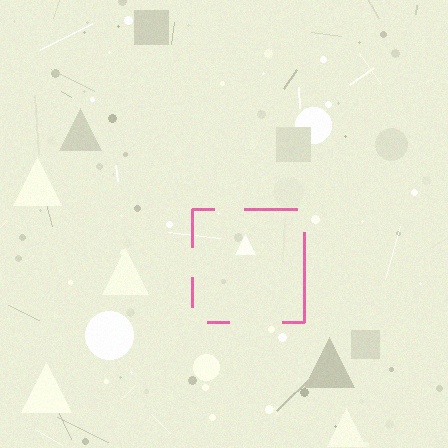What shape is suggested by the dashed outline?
The dashed outline suggests a square.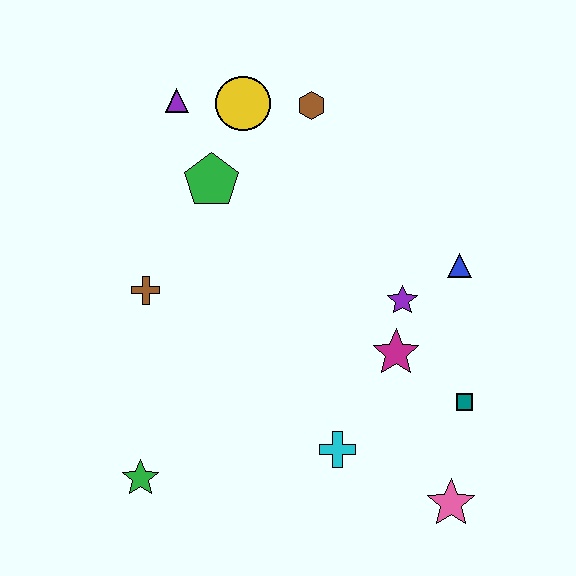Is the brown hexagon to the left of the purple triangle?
No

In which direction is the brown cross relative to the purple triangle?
The brown cross is below the purple triangle.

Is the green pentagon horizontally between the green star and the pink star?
Yes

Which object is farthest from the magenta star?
The purple triangle is farthest from the magenta star.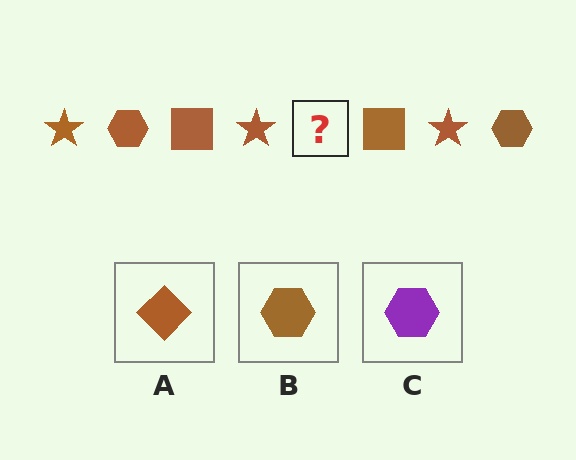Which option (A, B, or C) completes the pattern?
B.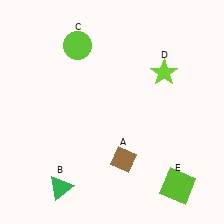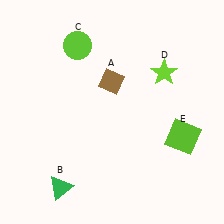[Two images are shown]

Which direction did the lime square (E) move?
The lime square (E) moved up.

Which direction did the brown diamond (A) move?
The brown diamond (A) moved up.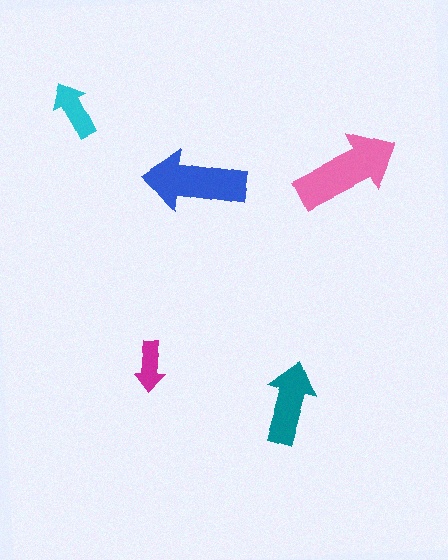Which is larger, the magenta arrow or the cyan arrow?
The cyan one.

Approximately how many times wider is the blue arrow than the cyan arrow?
About 2 times wider.